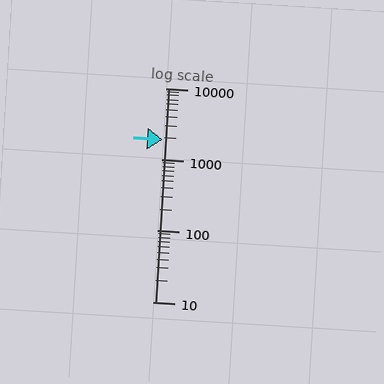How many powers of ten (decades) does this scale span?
The scale spans 3 decades, from 10 to 10000.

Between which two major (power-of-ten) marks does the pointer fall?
The pointer is between 1000 and 10000.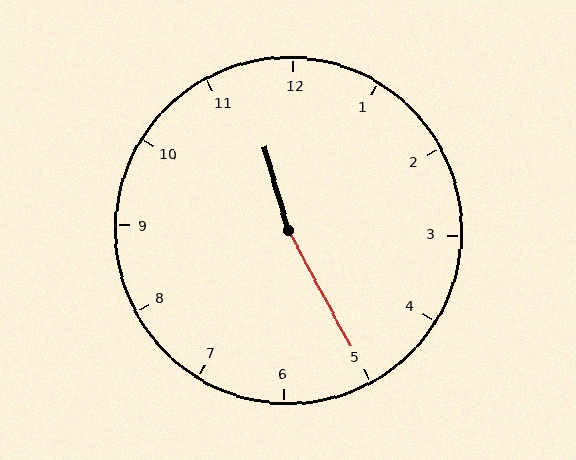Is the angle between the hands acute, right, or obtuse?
It is obtuse.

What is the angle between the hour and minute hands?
Approximately 168 degrees.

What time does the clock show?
11:25.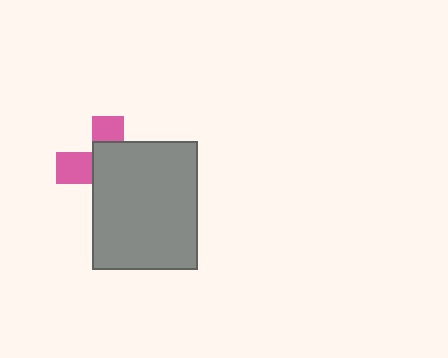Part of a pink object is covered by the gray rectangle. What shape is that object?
It is a cross.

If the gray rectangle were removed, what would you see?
You would see the complete pink cross.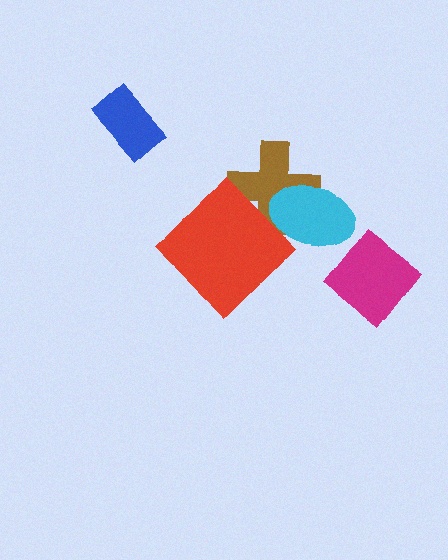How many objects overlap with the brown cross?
2 objects overlap with the brown cross.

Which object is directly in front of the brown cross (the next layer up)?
The cyan ellipse is directly in front of the brown cross.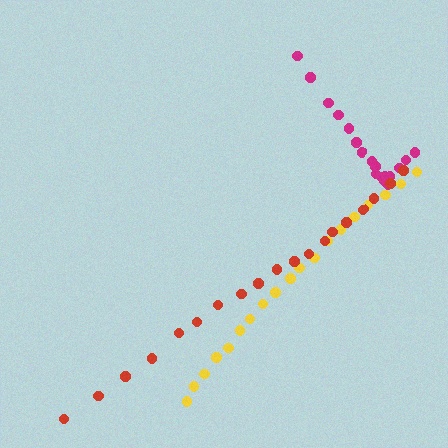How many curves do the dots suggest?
There are 3 distinct paths.